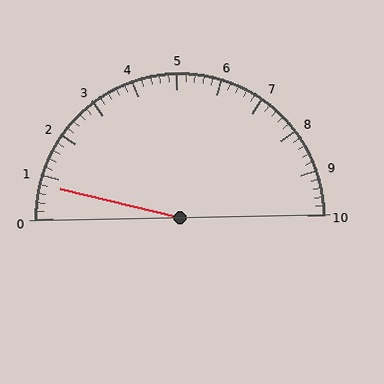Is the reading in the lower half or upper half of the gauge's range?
The reading is in the lower half of the range (0 to 10).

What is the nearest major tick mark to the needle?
The nearest major tick mark is 1.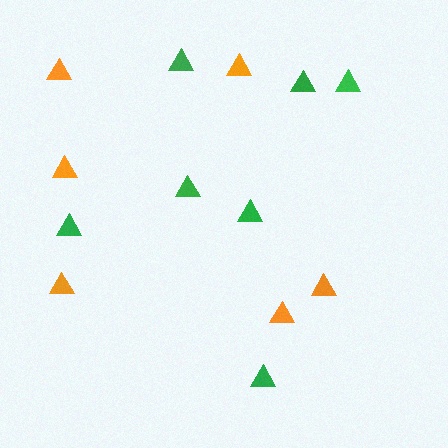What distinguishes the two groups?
There are 2 groups: one group of orange triangles (6) and one group of green triangles (7).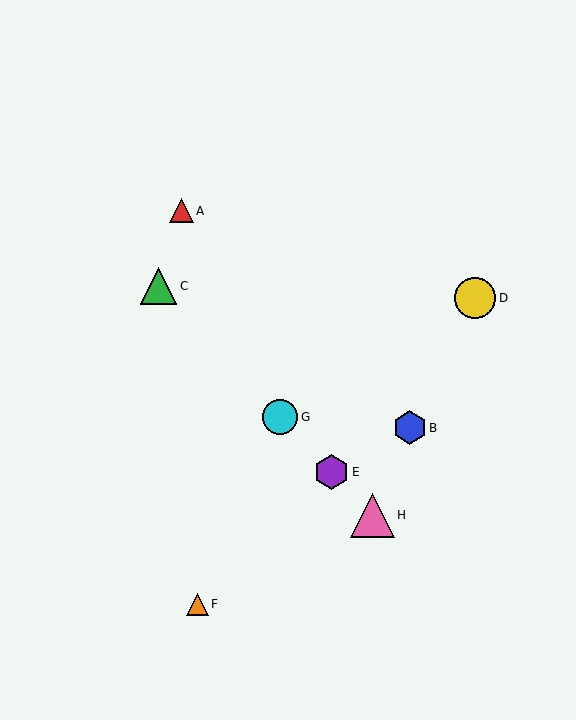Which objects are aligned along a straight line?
Objects C, E, G, H are aligned along a straight line.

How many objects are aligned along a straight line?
4 objects (C, E, G, H) are aligned along a straight line.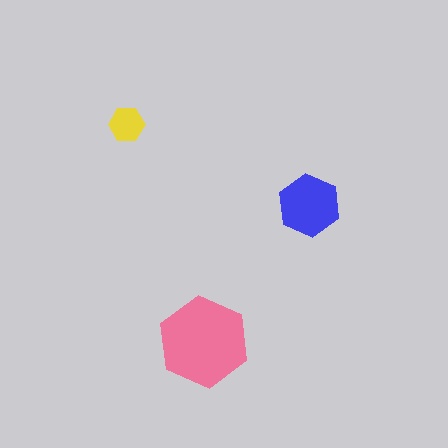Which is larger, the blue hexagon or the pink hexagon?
The pink one.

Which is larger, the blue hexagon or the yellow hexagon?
The blue one.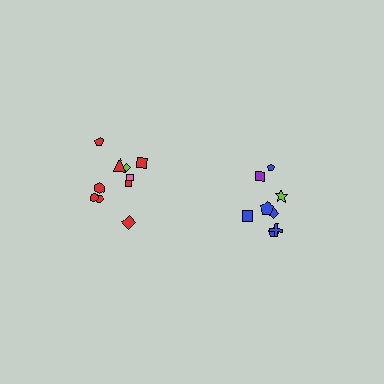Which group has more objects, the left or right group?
The left group.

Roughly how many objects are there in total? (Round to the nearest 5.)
Roughly 20 objects in total.